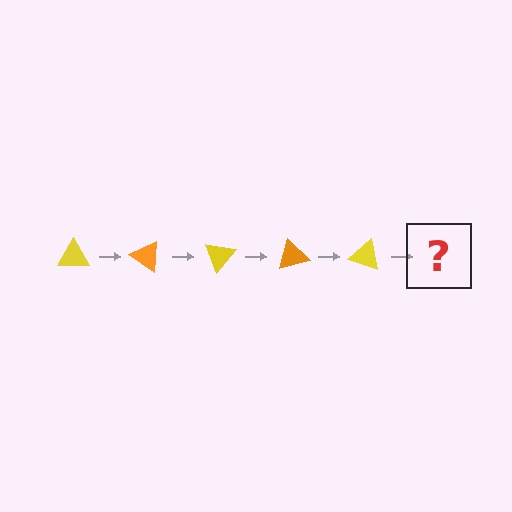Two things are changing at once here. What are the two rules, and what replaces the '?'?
The two rules are that it rotates 35 degrees each step and the color cycles through yellow and orange. The '?' should be an orange triangle, rotated 175 degrees from the start.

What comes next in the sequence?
The next element should be an orange triangle, rotated 175 degrees from the start.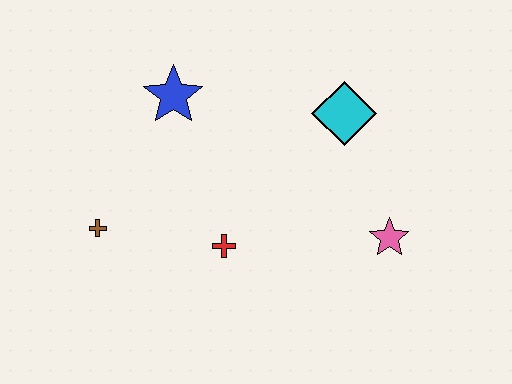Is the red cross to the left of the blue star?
No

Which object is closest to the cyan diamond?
The pink star is closest to the cyan diamond.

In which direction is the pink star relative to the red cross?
The pink star is to the right of the red cross.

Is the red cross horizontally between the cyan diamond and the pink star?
No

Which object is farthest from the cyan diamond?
The brown cross is farthest from the cyan diamond.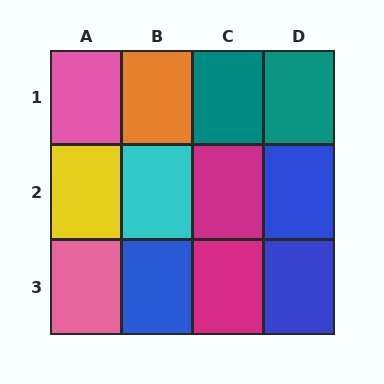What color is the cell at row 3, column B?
Blue.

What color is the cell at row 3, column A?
Pink.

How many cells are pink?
2 cells are pink.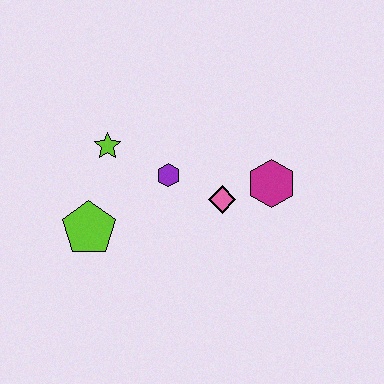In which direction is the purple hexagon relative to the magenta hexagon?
The purple hexagon is to the left of the magenta hexagon.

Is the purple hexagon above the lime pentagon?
Yes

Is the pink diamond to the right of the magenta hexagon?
No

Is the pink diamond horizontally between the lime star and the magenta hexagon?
Yes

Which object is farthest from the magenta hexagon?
The lime pentagon is farthest from the magenta hexagon.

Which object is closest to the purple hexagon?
The pink diamond is closest to the purple hexagon.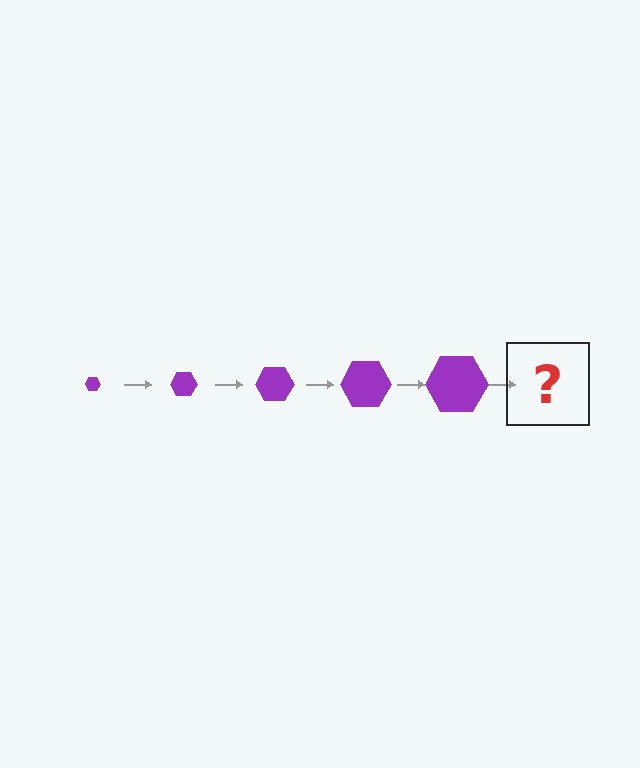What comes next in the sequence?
The next element should be a purple hexagon, larger than the previous one.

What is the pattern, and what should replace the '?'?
The pattern is that the hexagon gets progressively larger each step. The '?' should be a purple hexagon, larger than the previous one.